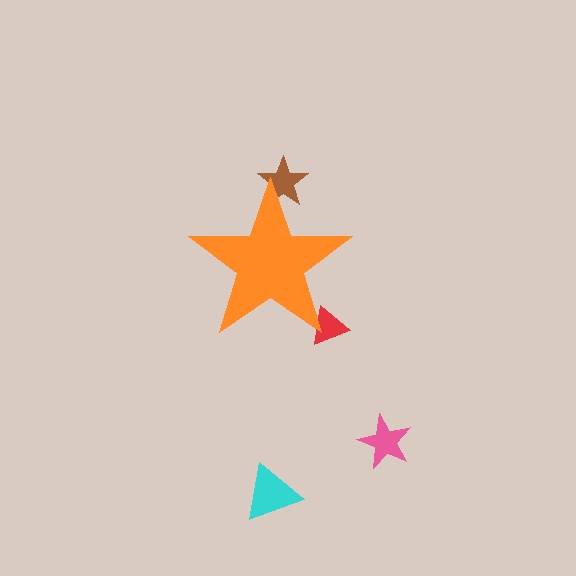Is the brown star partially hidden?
Yes, the brown star is partially hidden behind the orange star.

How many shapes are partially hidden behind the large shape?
2 shapes are partially hidden.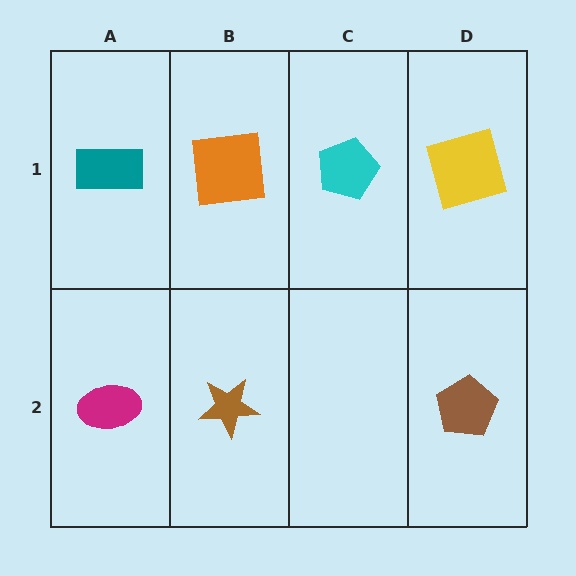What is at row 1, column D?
A yellow square.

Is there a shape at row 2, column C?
No, that cell is empty.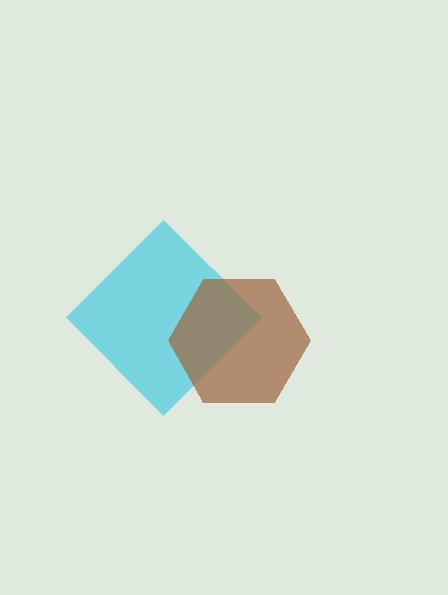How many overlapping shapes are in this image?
There are 2 overlapping shapes in the image.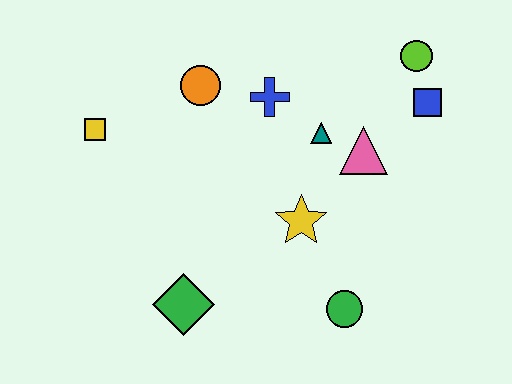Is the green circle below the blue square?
Yes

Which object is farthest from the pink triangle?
The yellow square is farthest from the pink triangle.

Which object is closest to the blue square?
The lime circle is closest to the blue square.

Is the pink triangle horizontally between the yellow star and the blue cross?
No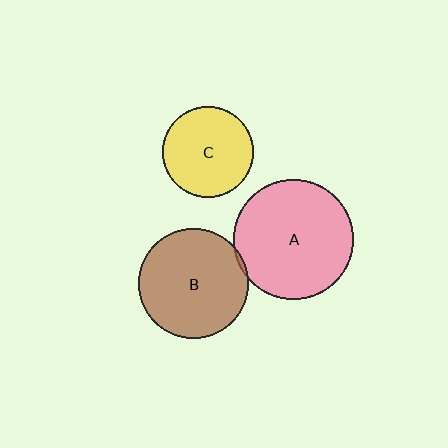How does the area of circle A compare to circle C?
Approximately 1.8 times.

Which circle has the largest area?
Circle A (pink).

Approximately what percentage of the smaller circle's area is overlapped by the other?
Approximately 5%.